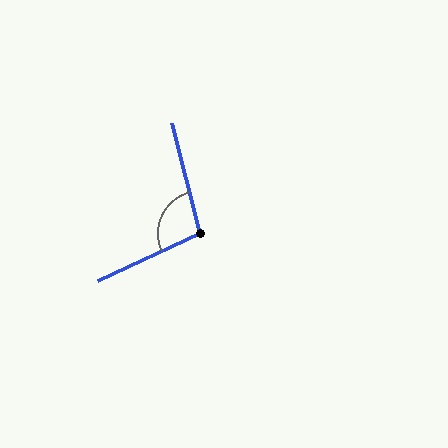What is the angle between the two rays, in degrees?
Approximately 101 degrees.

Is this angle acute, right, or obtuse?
It is obtuse.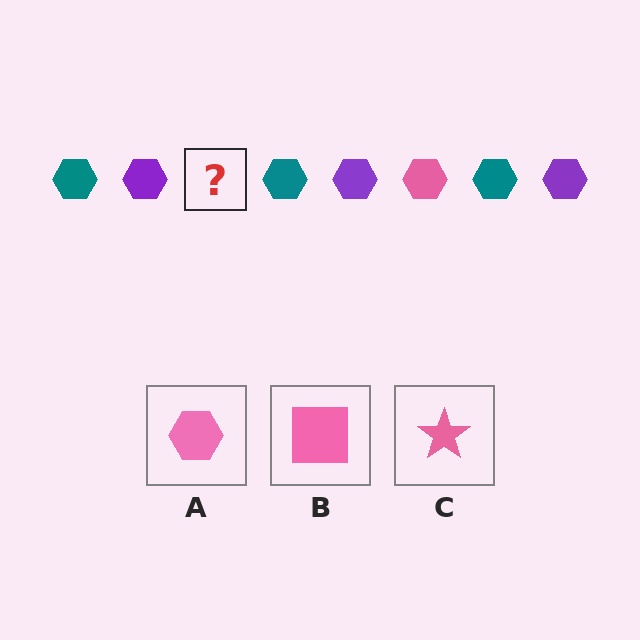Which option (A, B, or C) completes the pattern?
A.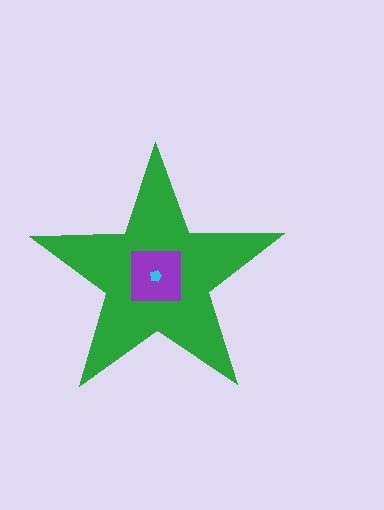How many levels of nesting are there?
3.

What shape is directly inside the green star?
The purple square.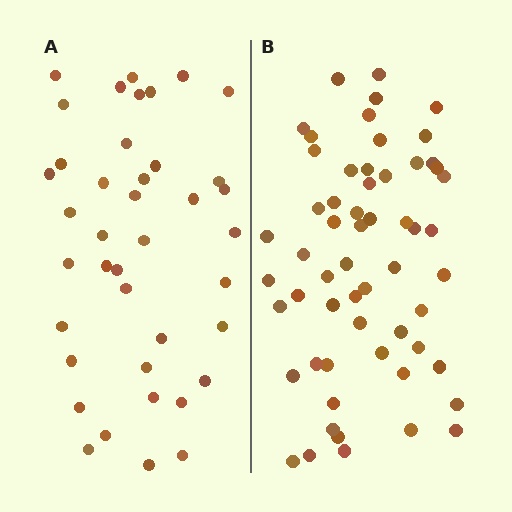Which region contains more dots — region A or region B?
Region B (the right region) has more dots.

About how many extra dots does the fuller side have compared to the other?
Region B has approximately 20 more dots than region A.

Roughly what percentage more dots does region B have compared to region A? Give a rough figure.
About 45% more.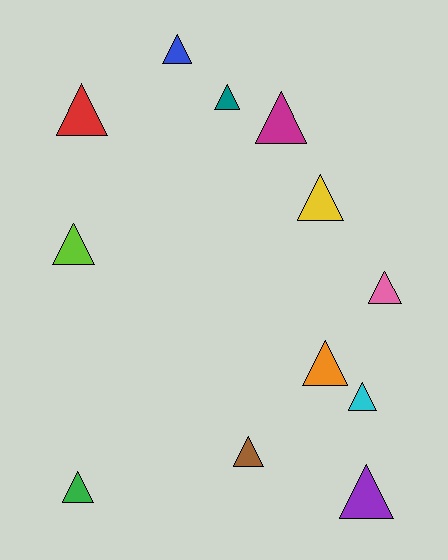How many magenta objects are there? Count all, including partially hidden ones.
There is 1 magenta object.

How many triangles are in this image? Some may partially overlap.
There are 12 triangles.